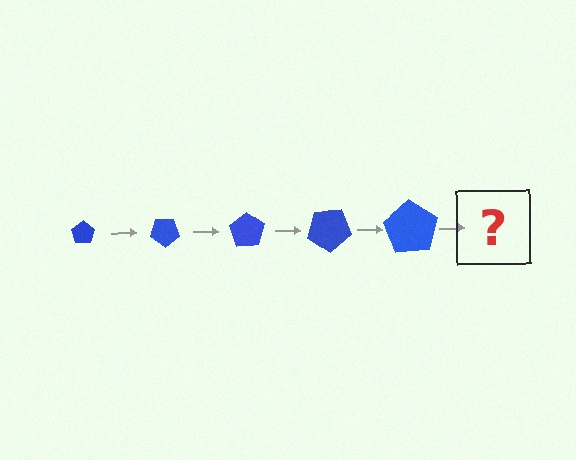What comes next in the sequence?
The next element should be a pentagon, larger than the previous one and rotated 175 degrees from the start.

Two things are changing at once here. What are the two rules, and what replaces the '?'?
The two rules are that the pentagon grows larger each step and it rotates 35 degrees each step. The '?' should be a pentagon, larger than the previous one and rotated 175 degrees from the start.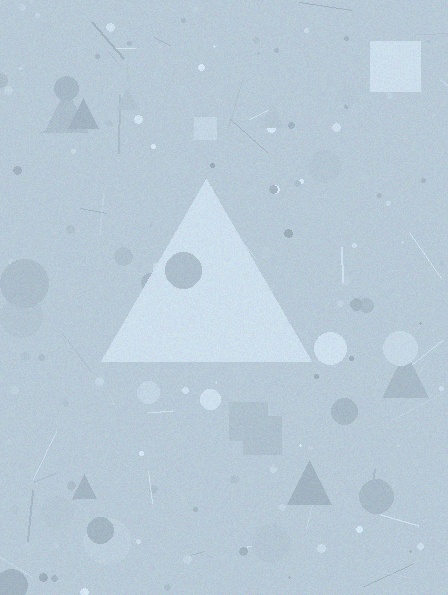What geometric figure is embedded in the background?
A triangle is embedded in the background.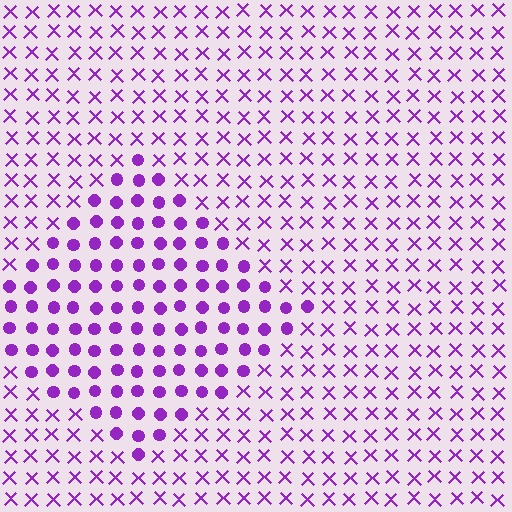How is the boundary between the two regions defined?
The boundary is defined by a change in element shape: circles inside vs. X marks outside. All elements share the same color and spacing.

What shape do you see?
I see a diamond.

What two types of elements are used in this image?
The image uses circles inside the diamond region and X marks outside it.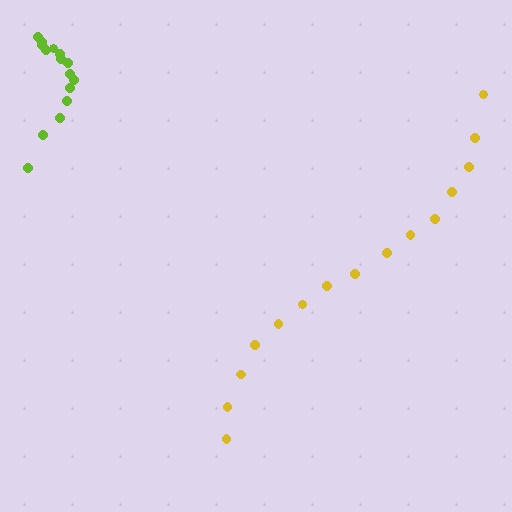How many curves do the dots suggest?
There are 2 distinct paths.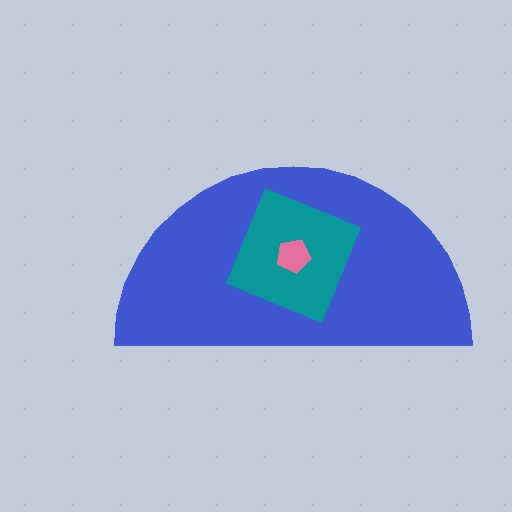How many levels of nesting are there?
3.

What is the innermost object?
The pink pentagon.